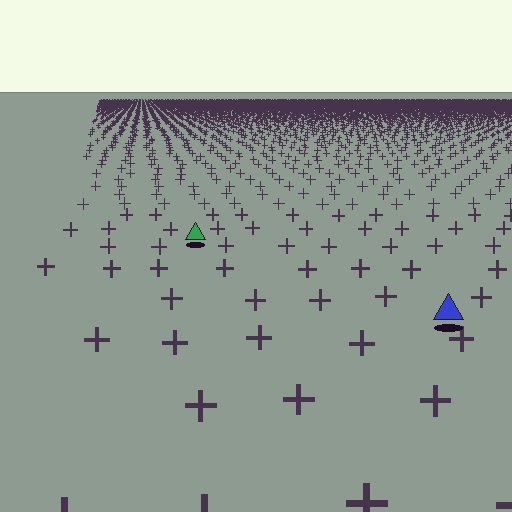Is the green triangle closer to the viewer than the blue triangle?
No. The blue triangle is closer — you can tell from the texture gradient: the ground texture is coarser near it.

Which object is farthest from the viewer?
The green triangle is farthest from the viewer. It appears smaller and the ground texture around it is denser.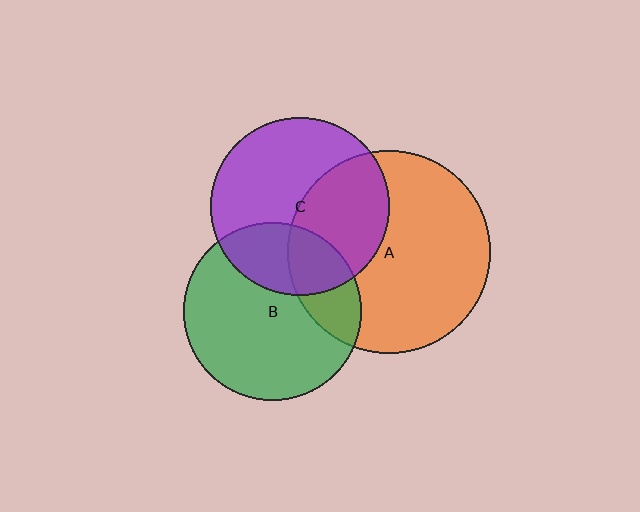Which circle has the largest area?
Circle A (orange).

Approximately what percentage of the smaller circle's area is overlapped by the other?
Approximately 25%.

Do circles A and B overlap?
Yes.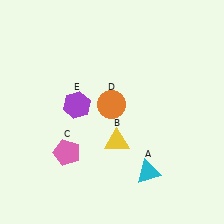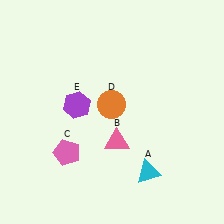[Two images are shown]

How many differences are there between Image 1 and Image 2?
There is 1 difference between the two images.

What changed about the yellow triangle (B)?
In Image 1, B is yellow. In Image 2, it changed to pink.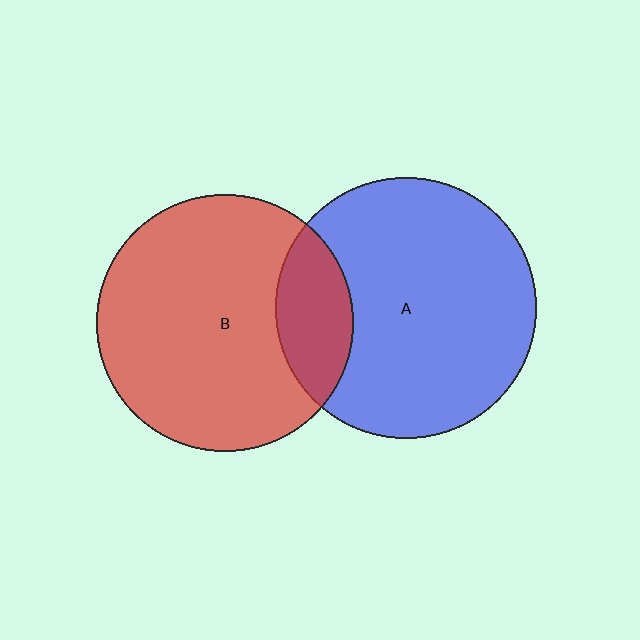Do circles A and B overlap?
Yes.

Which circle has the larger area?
Circle A (blue).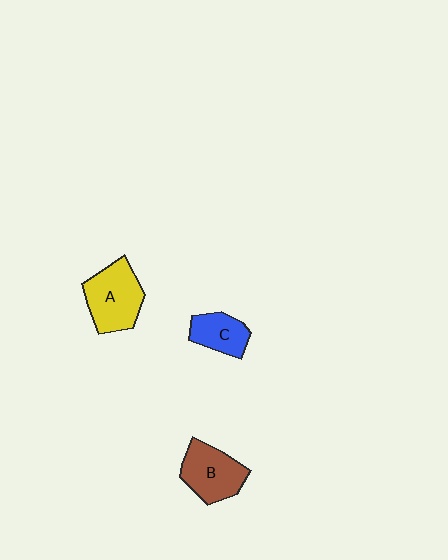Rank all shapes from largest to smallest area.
From largest to smallest: A (yellow), B (brown), C (blue).